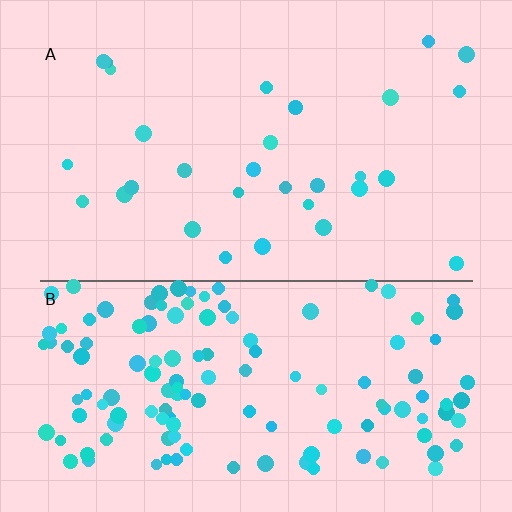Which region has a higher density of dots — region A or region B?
B (the bottom).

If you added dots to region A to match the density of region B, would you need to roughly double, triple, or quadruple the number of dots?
Approximately quadruple.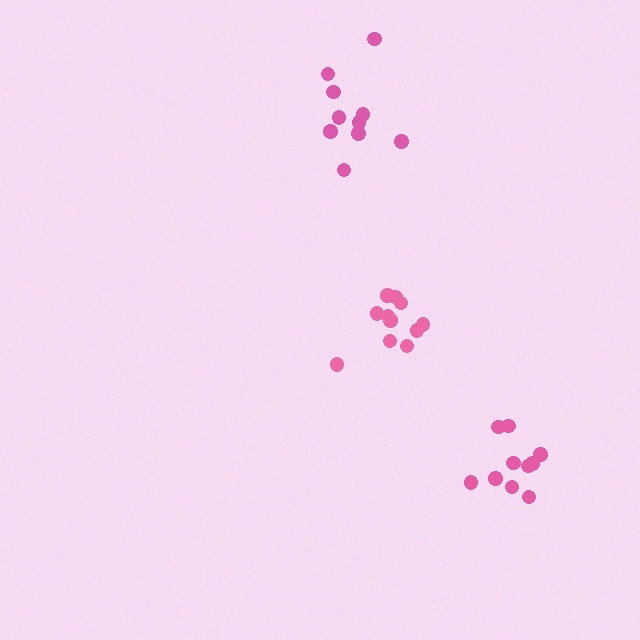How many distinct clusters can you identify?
There are 3 distinct clusters.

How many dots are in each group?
Group 1: 10 dots, Group 2: 10 dots, Group 3: 11 dots (31 total).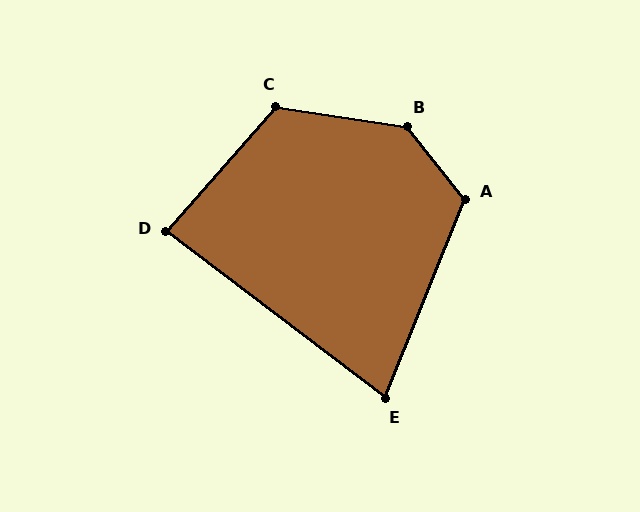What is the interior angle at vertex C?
Approximately 122 degrees (obtuse).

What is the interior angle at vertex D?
Approximately 86 degrees (approximately right).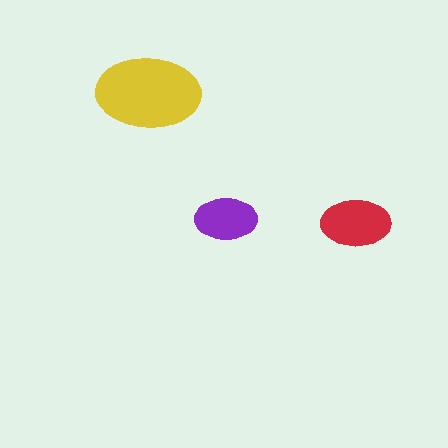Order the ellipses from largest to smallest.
the yellow one, the red one, the purple one.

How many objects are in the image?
There are 3 objects in the image.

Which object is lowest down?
The red ellipse is bottommost.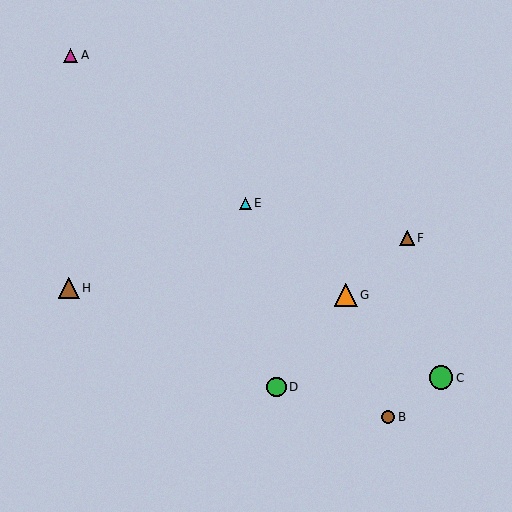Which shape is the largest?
The green circle (labeled C) is the largest.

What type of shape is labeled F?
Shape F is a brown triangle.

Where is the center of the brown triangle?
The center of the brown triangle is at (69, 288).